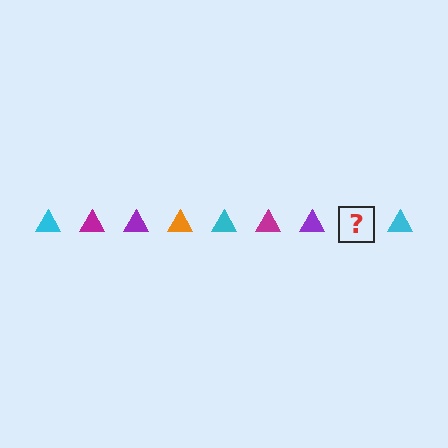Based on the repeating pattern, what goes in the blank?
The blank should be an orange triangle.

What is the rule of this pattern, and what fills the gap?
The rule is that the pattern cycles through cyan, magenta, purple, orange triangles. The gap should be filled with an orange triangle.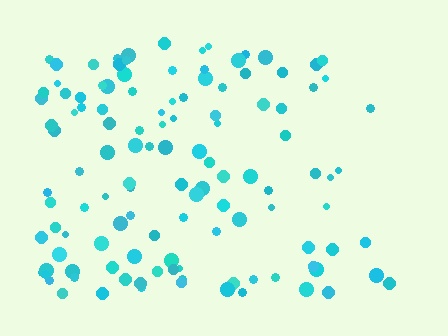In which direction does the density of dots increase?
From right to left, with the left side densest.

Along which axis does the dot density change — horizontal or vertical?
Horizontal.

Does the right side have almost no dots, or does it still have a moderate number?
Still a moderate number, just noticeably fewer than the left.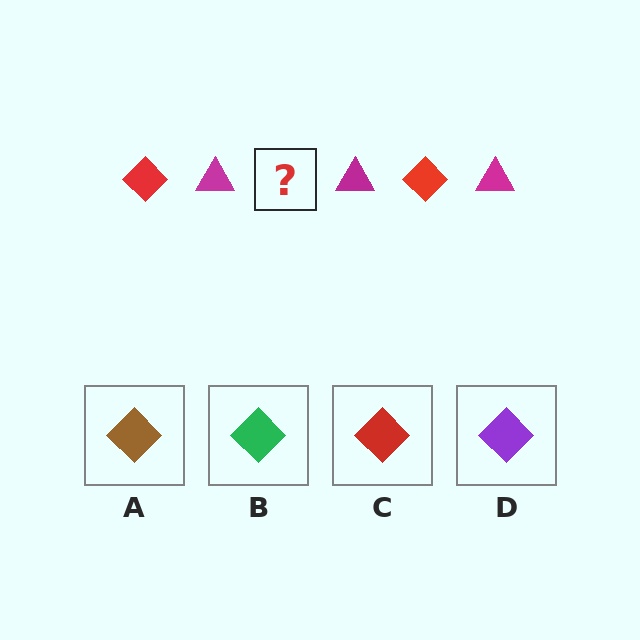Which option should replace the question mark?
Option C.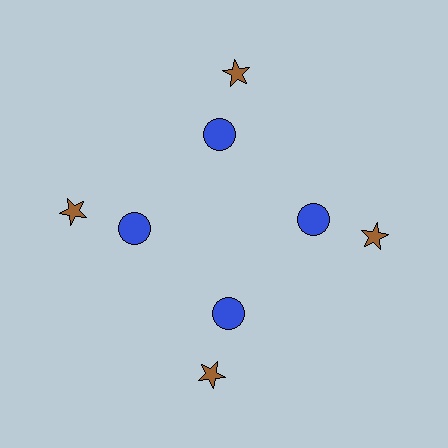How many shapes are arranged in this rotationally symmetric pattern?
There are 8 shapes, arranged in 4 groups of 2.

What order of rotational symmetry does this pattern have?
This pattern has 4-fold rotational symmetry.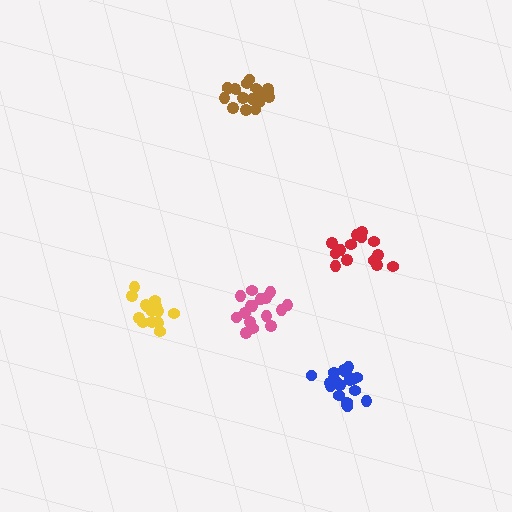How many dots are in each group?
Group 1: 16 dots, Group 2: 14 dots, Group 3: 17 dots, Group 4: 15 dots, Group 5: 19 dots (81 total).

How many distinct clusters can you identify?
There are 5 distinct clusters.